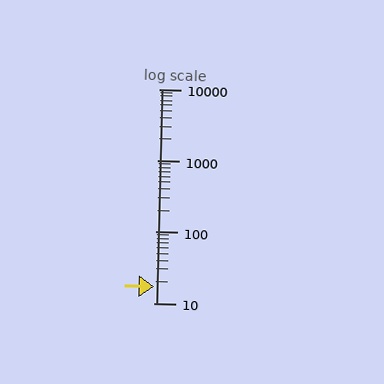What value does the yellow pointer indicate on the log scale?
The pointer indicates approximately 17.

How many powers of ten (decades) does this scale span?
The scale spans 3 decades, from 10 to 10000.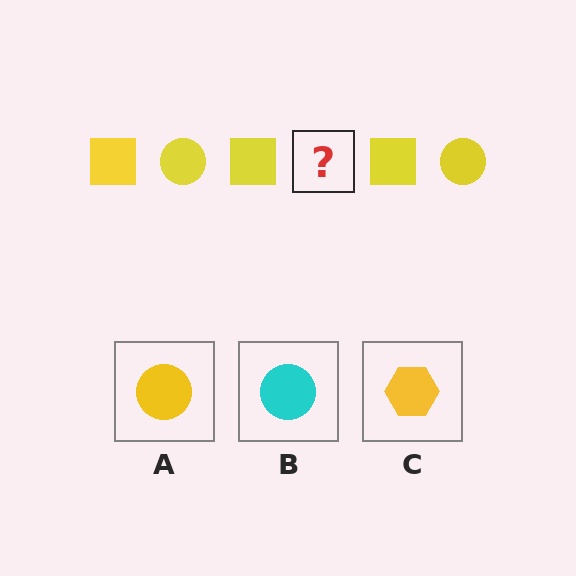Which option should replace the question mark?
Option A.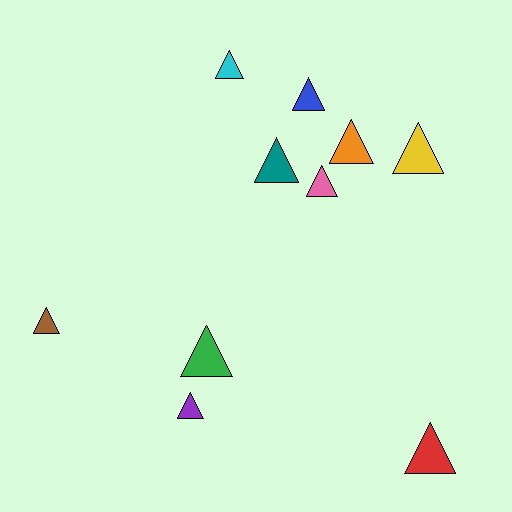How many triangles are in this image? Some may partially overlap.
There are 10 triangles.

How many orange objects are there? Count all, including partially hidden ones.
There is 1 orange object.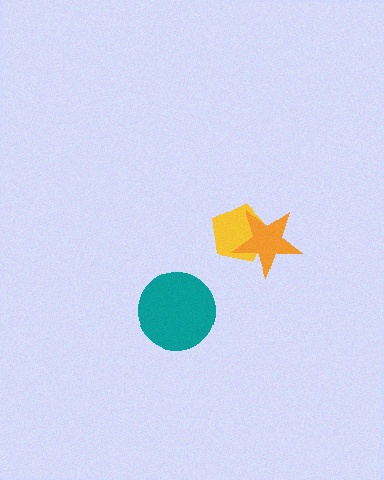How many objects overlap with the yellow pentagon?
1 object overlaps with the yellow pentagon.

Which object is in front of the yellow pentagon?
The orange star is in front of the yellow pentagon.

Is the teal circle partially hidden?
No, no other shape covers it.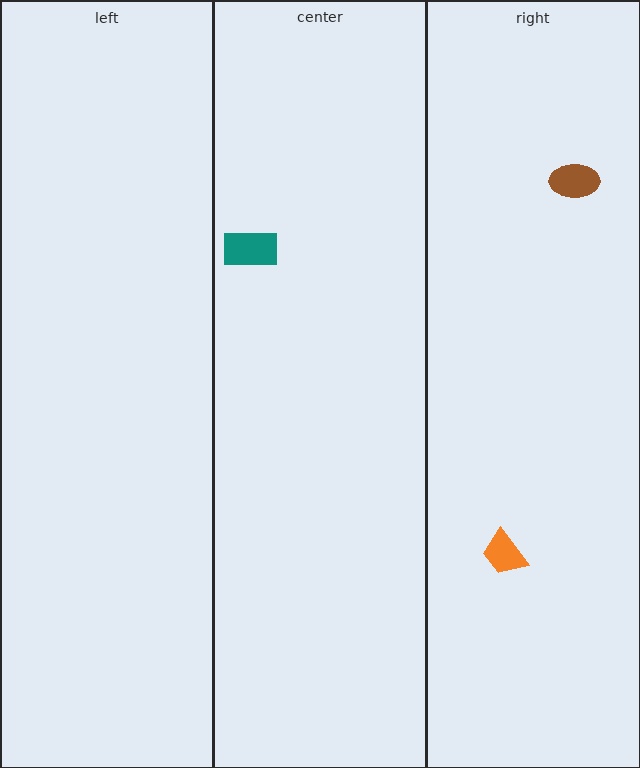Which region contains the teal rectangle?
The center region.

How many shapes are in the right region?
2.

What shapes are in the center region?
The teal rectangle.